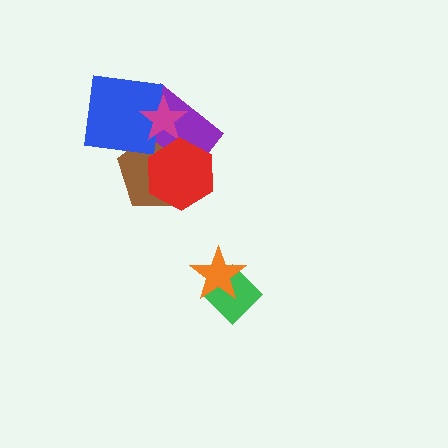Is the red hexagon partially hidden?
No, no other shape covers it.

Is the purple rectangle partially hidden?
Yes, it is partially covered by another shape.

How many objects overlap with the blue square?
3 objects overlap with the blue square.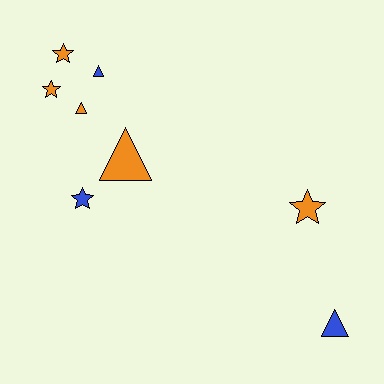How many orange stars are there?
There are 3 orange stars.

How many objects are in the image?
There are 8 objects.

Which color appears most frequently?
Orange, with 5 objects.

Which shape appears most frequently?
Triangle, with 4 objects.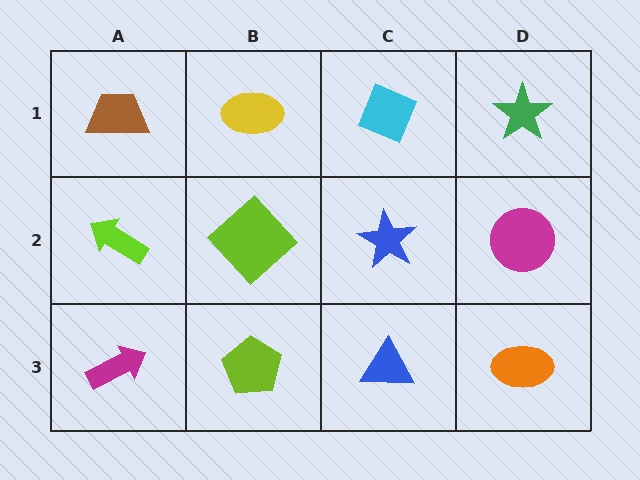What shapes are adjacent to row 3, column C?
A blue star (row 2, column C), a lime pentagon (row 3, column B), an orange ellipse (row 3, column D).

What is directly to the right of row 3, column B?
A blue triangle.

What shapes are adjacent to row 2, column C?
A cyan diamond (row 1, column C), a blue triangle (row 3, column C), a lime diamond (row 2, column B), a magenta circle (row 2, column D).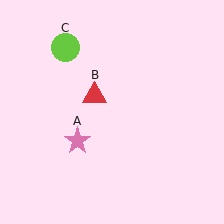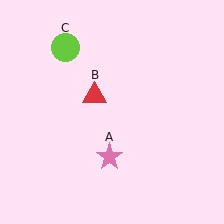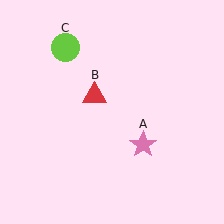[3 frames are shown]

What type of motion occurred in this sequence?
The pink star (object A) rotated counterclockwise around the center of the scene.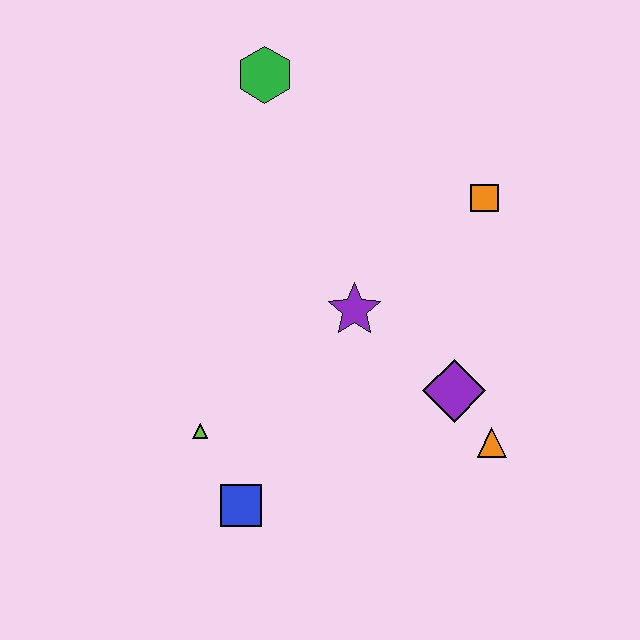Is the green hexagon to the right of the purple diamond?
No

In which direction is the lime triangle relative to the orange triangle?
The lime triangle is to the left of the orange triangle.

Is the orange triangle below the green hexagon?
Yes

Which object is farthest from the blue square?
The green hexagon is farthest from the blue square.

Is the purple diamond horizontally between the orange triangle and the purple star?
Yes